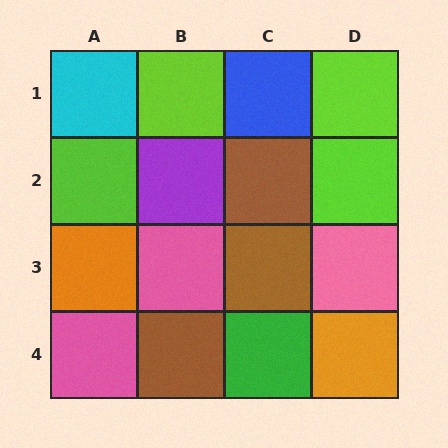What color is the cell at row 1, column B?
Lime.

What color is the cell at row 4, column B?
Brown.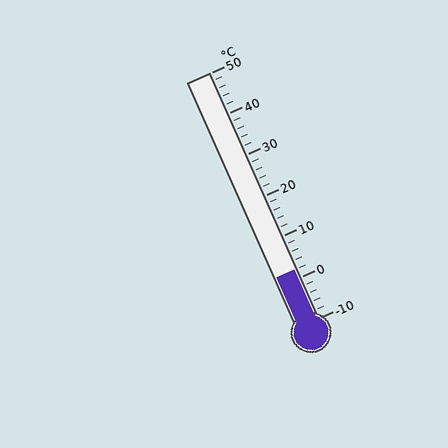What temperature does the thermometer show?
The thermometer shows approximately 2°C.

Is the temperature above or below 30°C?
The temperature is below 30°C.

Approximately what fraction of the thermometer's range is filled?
The thermometer is filled to approximately 20% of its range.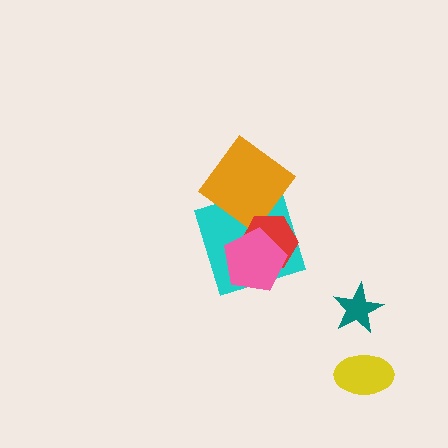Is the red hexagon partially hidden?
Yes, it is partially covered by another shape.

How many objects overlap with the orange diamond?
2 objects overlap with the orange diamond.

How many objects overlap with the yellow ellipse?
0 objects overlap with the yellow ellipse.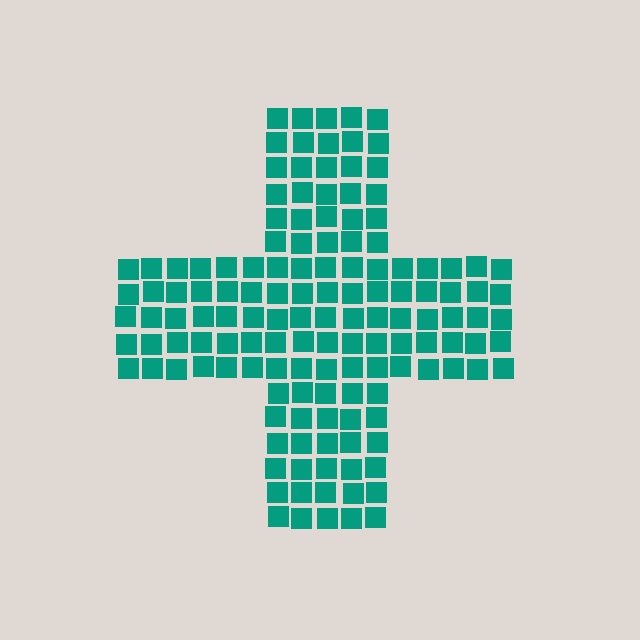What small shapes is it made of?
It is made of small squares.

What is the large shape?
The large shape is a cross.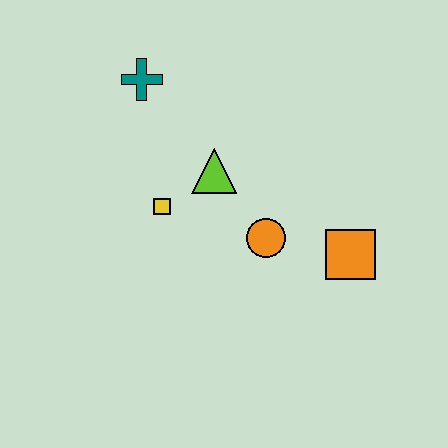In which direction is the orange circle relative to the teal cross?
The orange circle is below the teal cross.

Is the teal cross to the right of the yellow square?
No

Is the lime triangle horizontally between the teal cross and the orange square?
Yes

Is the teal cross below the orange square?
No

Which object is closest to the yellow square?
The lime triangle is closest to the yellow square.